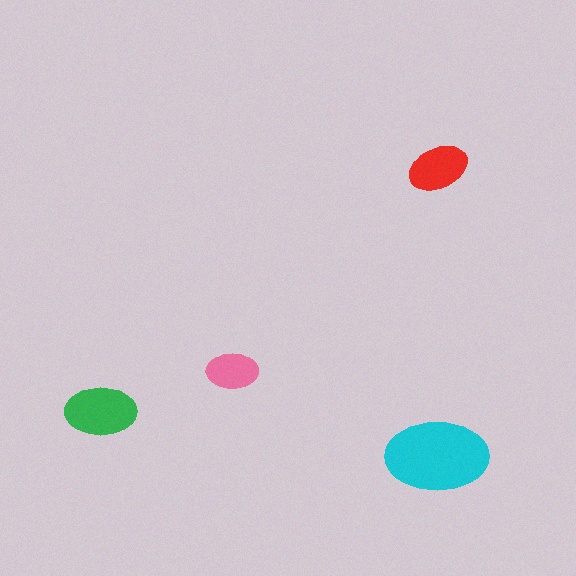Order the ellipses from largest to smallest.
the cyan one, the green one, the red one, the pink one.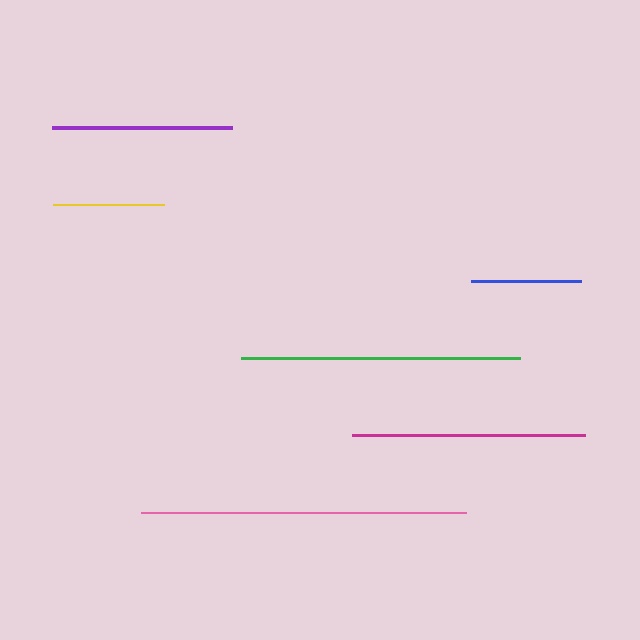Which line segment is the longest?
The pink line is the longest at approximately 325 pixels.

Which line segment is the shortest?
The blue line is the shortest at approximately 110 pixels.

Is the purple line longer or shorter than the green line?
The green line is longer than the purple line.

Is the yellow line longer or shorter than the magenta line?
The magenta line is longer than the yellow line.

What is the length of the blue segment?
The blue segment is approximately 110 pixels long.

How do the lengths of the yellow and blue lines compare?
The yellow and blue lines are approximately the same length.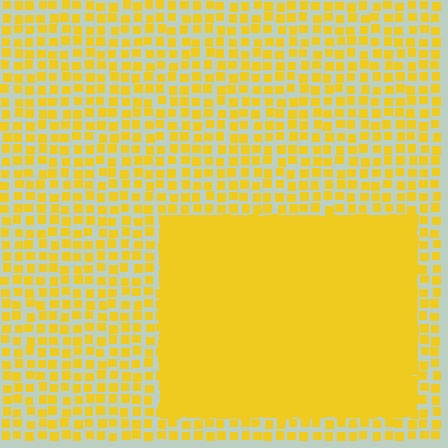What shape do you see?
I see a rectangle.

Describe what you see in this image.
The image contains small yellow elements arranged at two different densities. A rectangle-shaped region is visible where the elements are more densely packed than the surrounding area.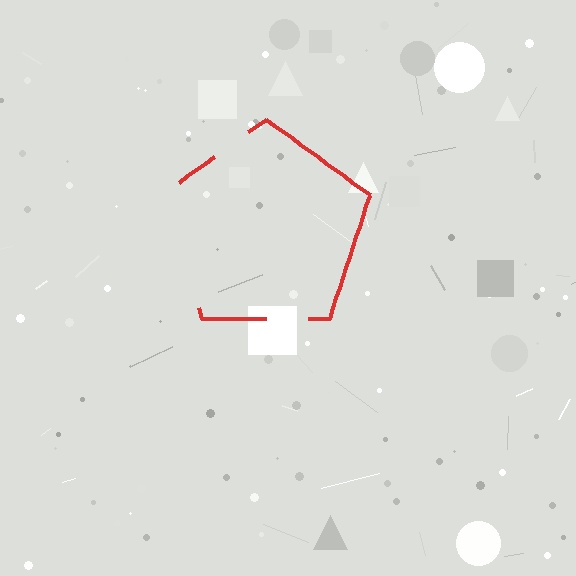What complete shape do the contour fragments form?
The contour fragments form a pentagon.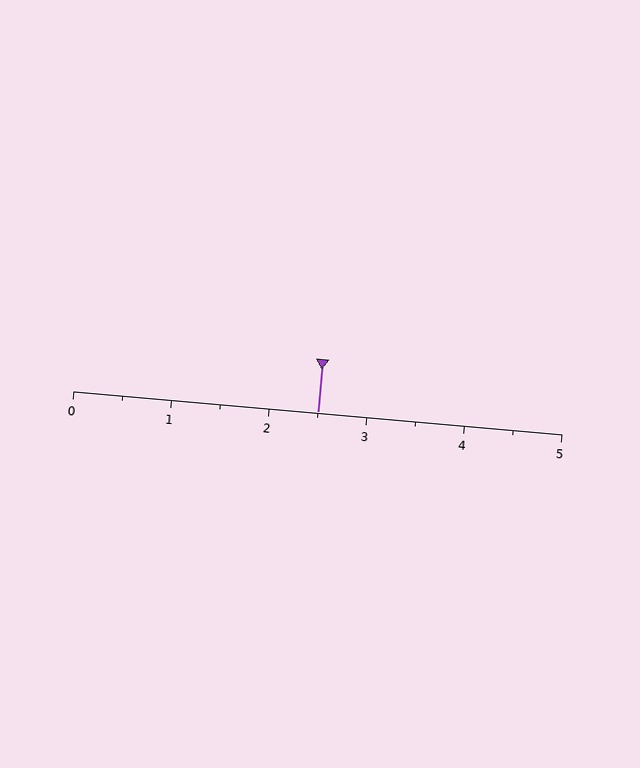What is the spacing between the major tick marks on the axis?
The major ticks are spaced 1 apart.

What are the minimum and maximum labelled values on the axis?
The axis runs from 0 to 5.